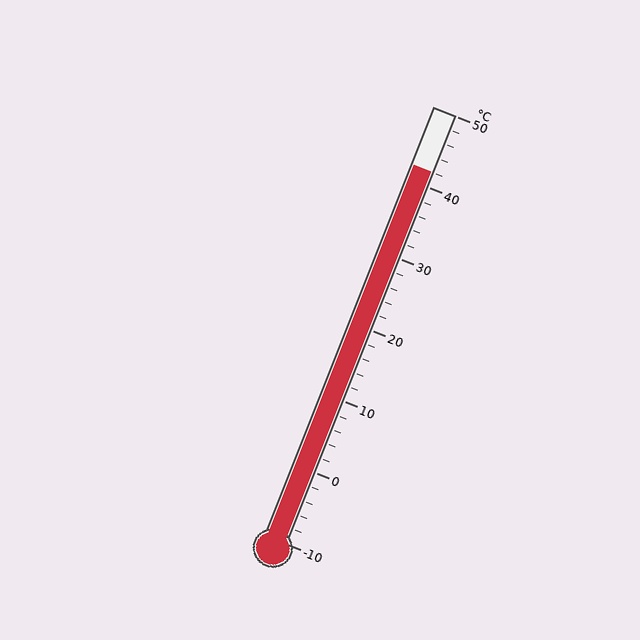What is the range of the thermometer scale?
The thermometer scale ranges from -10°C to 50°C.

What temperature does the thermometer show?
The thermometer shows approximately 42°C.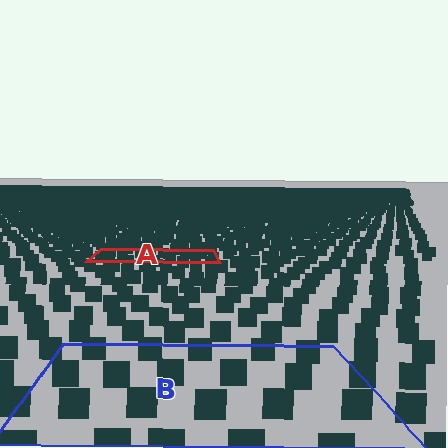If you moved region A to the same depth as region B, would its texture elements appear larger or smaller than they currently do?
They would appear larger. At a closer depth, the same texture elements are projected at a bigger on-screen size.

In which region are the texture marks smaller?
The texture marks are smaller in region A, because it is farther away.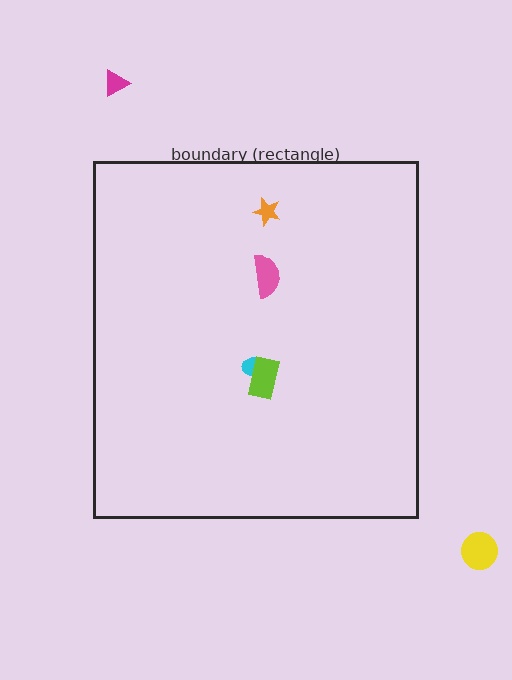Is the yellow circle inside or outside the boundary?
Outside.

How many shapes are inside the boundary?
4 inside, 2 outside.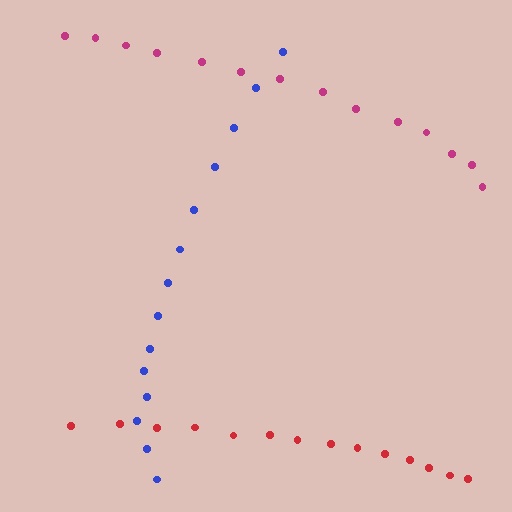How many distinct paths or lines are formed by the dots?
There are 3 distinct paths.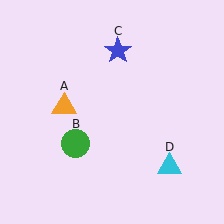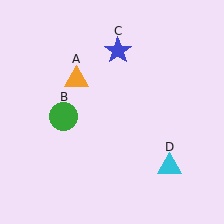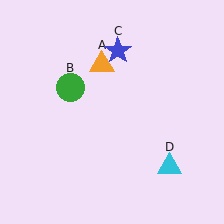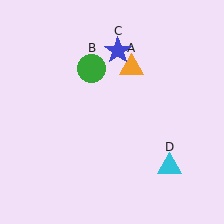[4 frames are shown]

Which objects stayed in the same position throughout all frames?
Blue star (object C) and cyan triangle (object D) remained stationary.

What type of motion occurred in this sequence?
The orange triangle (object A), green circle (object B) rotated clockwise around the center of the scene.